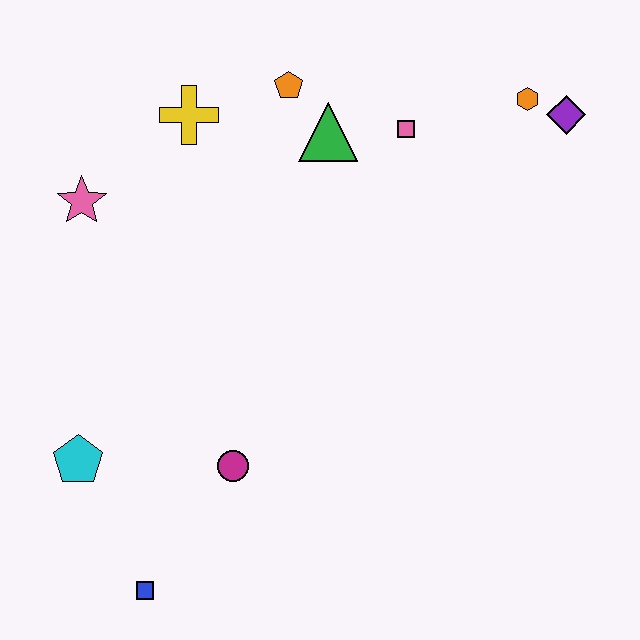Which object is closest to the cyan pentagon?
The blue square is closest to the cyan pentagon.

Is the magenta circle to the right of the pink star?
Yes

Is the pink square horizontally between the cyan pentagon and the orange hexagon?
Yes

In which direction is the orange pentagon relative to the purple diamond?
The orange pentagon is to the left of the purple diamond.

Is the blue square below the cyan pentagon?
Yes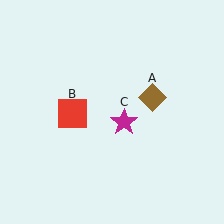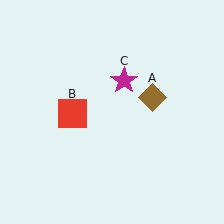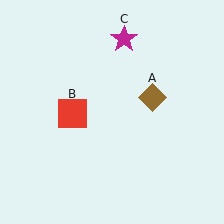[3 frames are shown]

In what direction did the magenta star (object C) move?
The magenta star (object C) moved up.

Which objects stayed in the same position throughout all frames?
Brown diamond (object A) and red square (object B) remained stationary.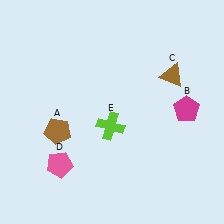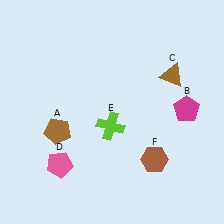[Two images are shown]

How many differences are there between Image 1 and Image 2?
There is 1 difference between the two images.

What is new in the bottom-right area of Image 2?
A brown hexagon (F) was added in the bottom-right area of Image 2.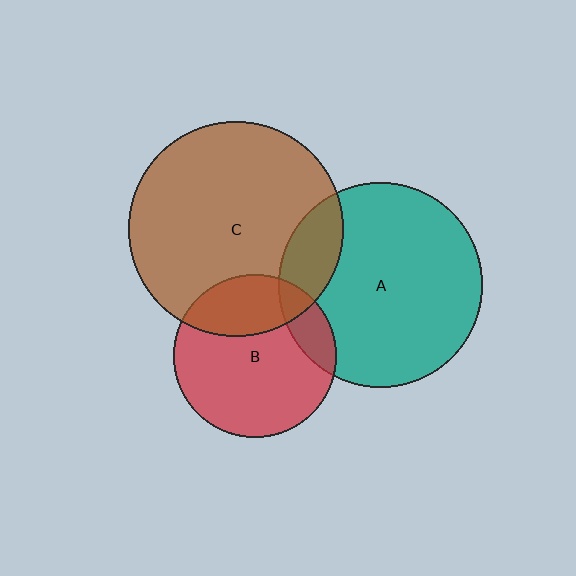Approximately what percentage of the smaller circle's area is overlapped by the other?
Approximately 15%.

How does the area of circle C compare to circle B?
Approximately 1.7 times.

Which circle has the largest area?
Circle C (brown).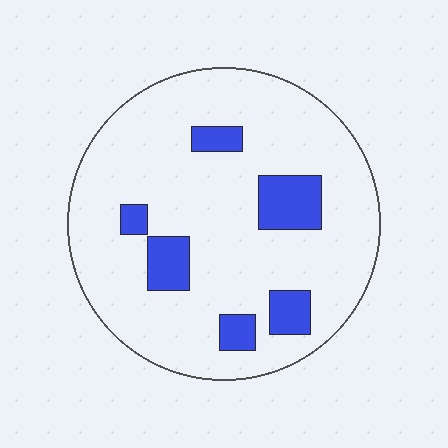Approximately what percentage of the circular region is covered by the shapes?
Approximately 15%.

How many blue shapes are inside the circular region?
6.